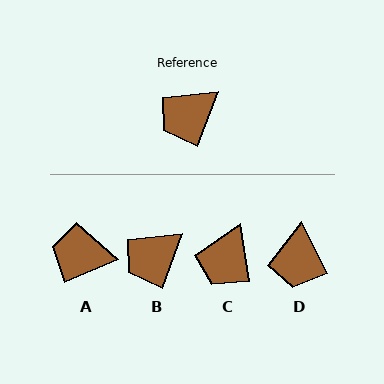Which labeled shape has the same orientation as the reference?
B.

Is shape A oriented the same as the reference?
No, it is off by about 47 degrees.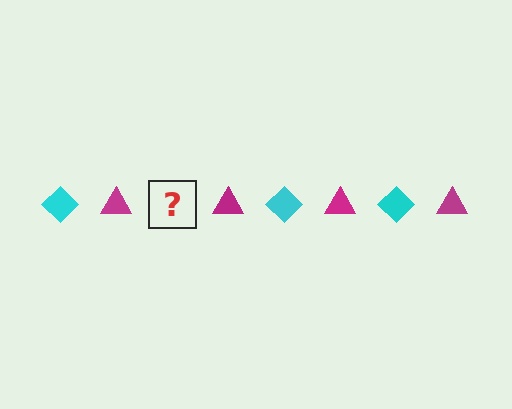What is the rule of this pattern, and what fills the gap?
The rule is that the pattern alternates between cyan diamond and magenta triangle. The gap should be filled with a cyan diamond.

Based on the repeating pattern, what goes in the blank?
The blank should be a cyan diamond.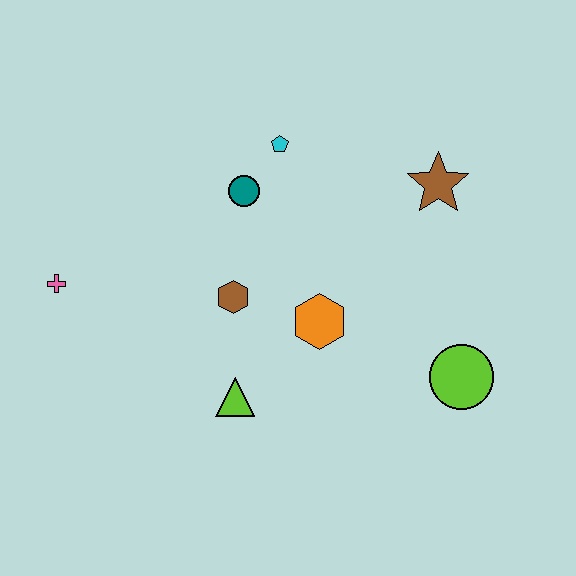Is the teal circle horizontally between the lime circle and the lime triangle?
Yes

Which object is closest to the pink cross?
The brown hexagon is closest to the pink cross.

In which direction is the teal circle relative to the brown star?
The teal circle is to the left of the brown star.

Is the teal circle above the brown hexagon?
Yes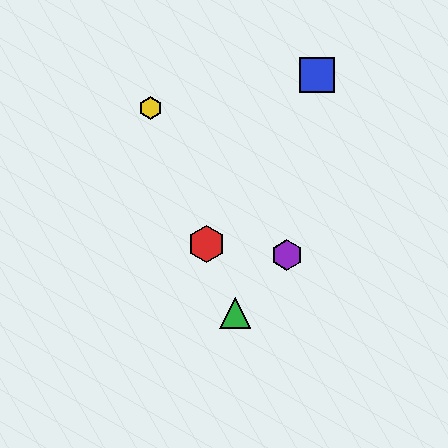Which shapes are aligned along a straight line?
The red hexagon, the green triangle, the yellow hexagon are aligned along a straight line.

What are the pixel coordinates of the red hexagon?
The red hexagon is at (207, 244).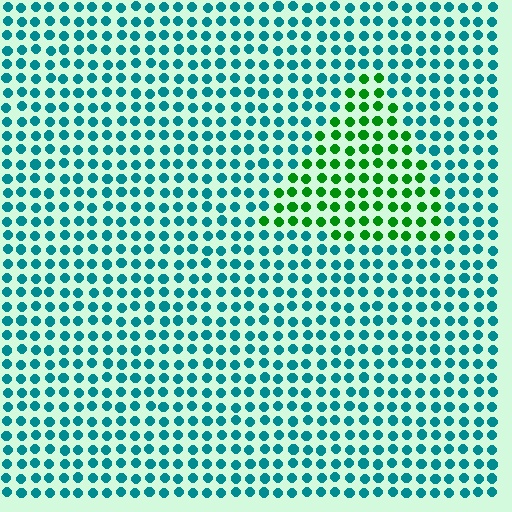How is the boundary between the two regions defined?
The boundary is defined purely by a slight shift in hue (about 57 degrees). Spacing, size, and orientation are identical on both sides.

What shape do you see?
I see a triangle.